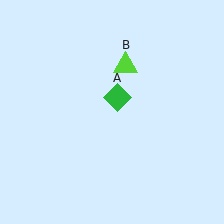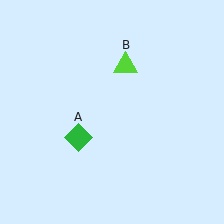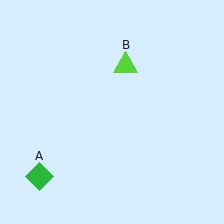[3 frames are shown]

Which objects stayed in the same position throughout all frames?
Lime triangle (object B) remained stationary.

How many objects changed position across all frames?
1 object changed position: green diamond (object A).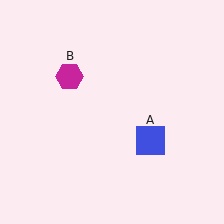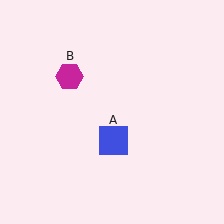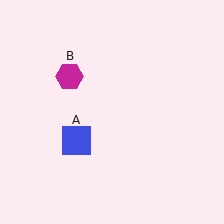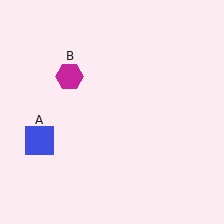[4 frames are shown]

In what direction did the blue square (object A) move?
The blue square (object A) moved left.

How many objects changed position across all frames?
1 object changed position: blue square (object A).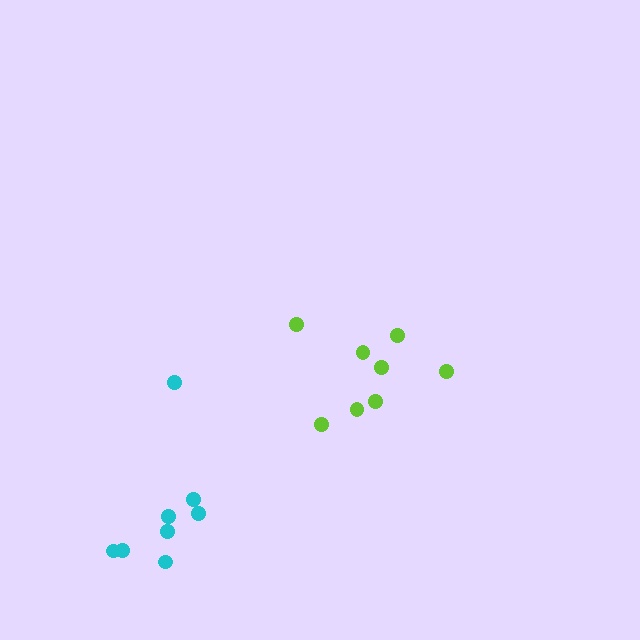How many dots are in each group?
Group 1: 8 dots, Group 2: 8 dots (16 total).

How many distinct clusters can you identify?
There are 2 distinct clusters.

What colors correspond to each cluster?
The clusters are colored: lime, cyan.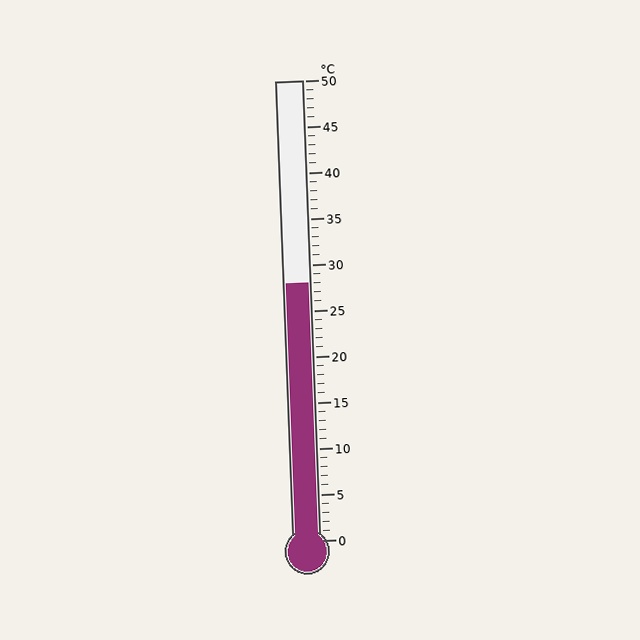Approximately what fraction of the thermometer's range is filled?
The thermometer is filled to approximately 55% of its range.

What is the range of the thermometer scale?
The thermometer scale ranges from 0°C to 50°C.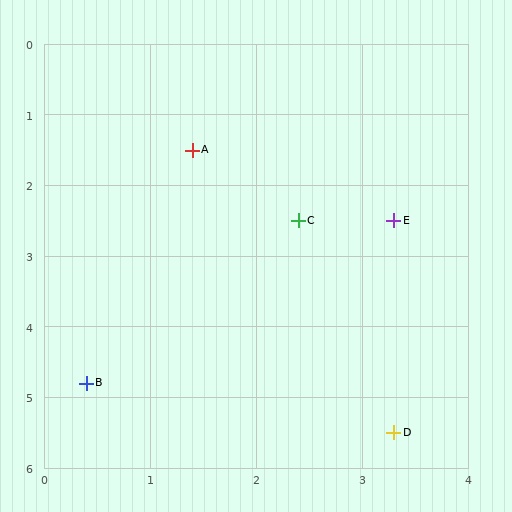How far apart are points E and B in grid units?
Points E and B are about 3.7 grid units apart.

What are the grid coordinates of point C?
Point C is at approximately (2.4, 2.5).